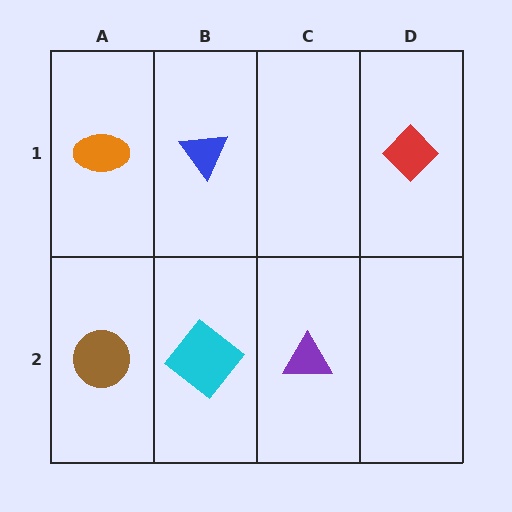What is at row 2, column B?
A cyan diamond.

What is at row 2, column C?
A purple triangle.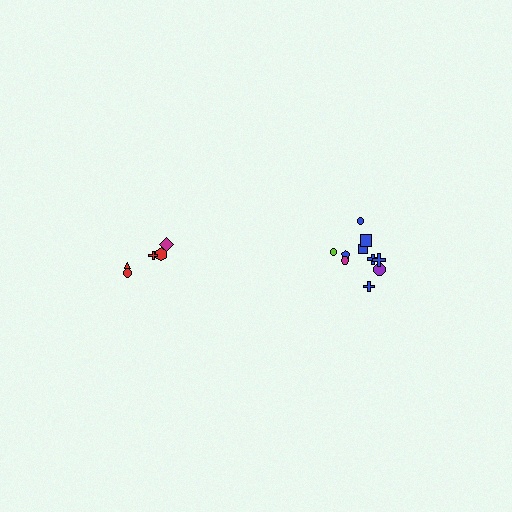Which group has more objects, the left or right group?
The right group.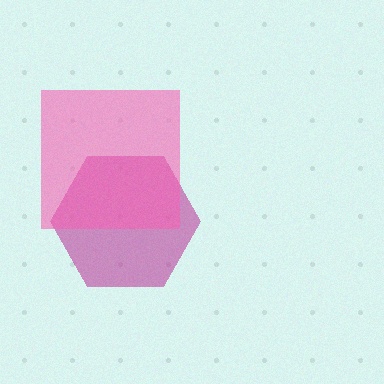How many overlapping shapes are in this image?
There are 2 overlapping shapes in the image.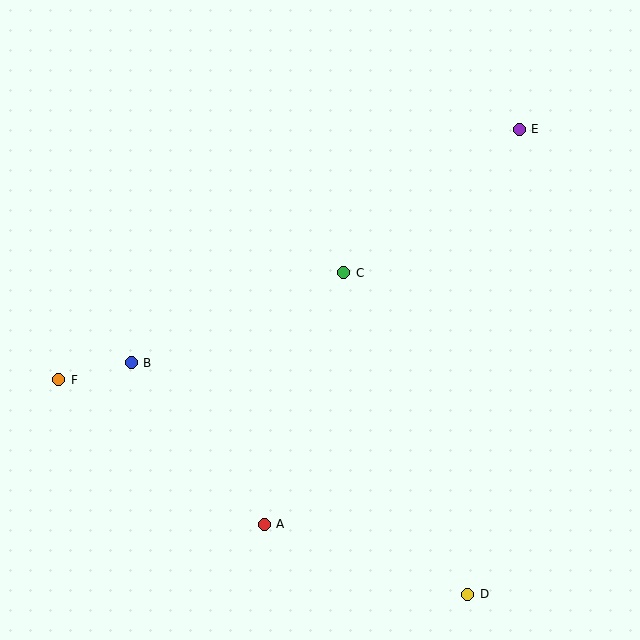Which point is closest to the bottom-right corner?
Point D is closest to the bottom-right corner.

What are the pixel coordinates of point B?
Point B is at (131, 363).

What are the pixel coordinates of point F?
Point F is at (59, 380).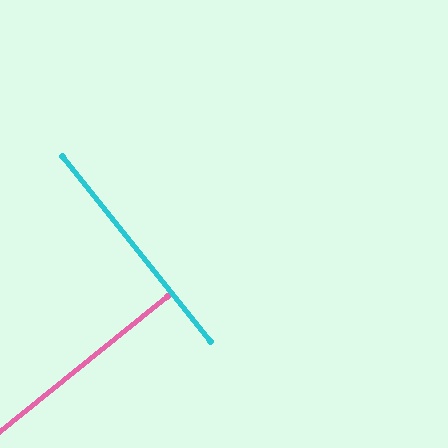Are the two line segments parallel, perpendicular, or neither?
Perpendicular — they meet at approximately 90°.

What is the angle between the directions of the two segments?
Approximately 90 degrees.